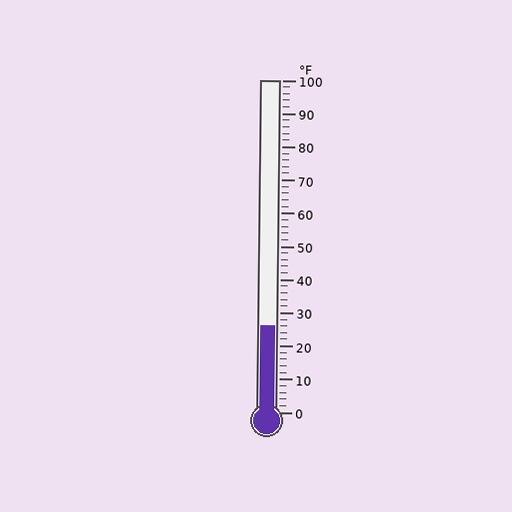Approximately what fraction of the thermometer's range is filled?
The thermometer is filled to approximately 25% of its range.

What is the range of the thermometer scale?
The thermometer scale ranges from 0°F to 100°F.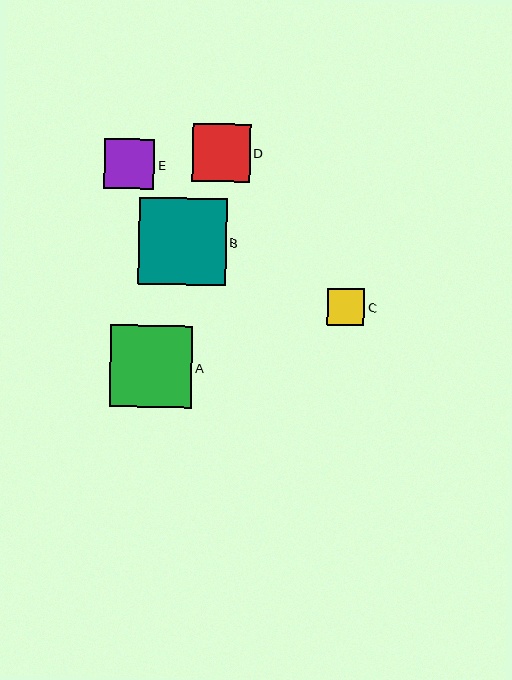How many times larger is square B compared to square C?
Square B is approximately 2.3 times the size of square C.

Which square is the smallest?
Square C is the smallest with a size of approximately 37 pixels.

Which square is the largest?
Square B is the largest with a size of approximately 87 pixels.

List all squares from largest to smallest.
From largest to smallest: B, A, D, E, C.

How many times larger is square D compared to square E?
Square D is approximately 1.1 times the size of square E.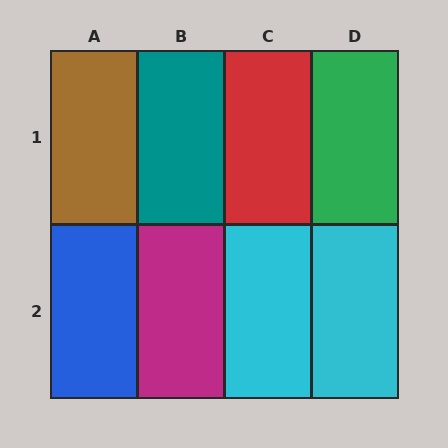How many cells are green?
1 cell is green.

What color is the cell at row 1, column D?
Green.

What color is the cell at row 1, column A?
Brown.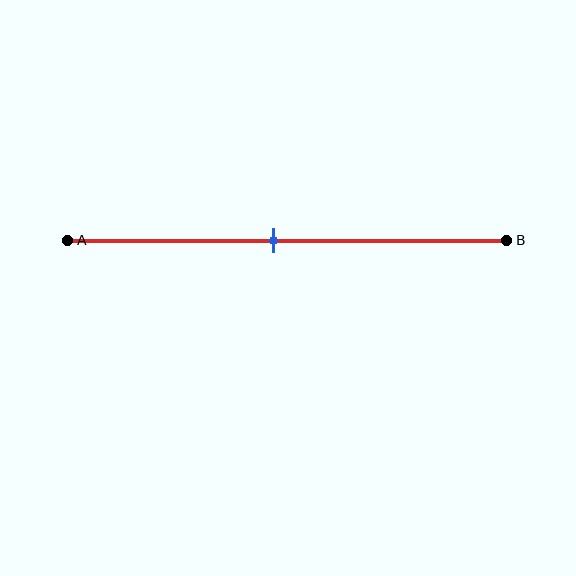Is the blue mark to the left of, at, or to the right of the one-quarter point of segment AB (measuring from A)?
The blue mark is to the right of the one-quarter point of segment AB.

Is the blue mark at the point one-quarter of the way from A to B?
No, the mark is at about 45% from A, not at the 25% one-quarter point.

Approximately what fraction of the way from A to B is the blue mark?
The blue mark is approximately 45% of the way from A to B.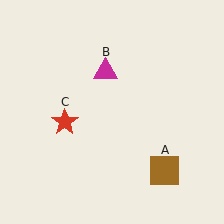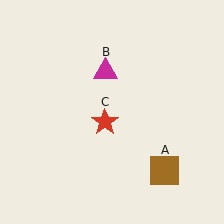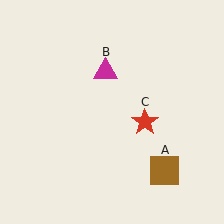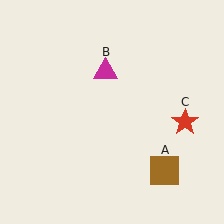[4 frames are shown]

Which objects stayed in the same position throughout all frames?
Brown square (object A) and magenta triangle (object B) remained stationary.